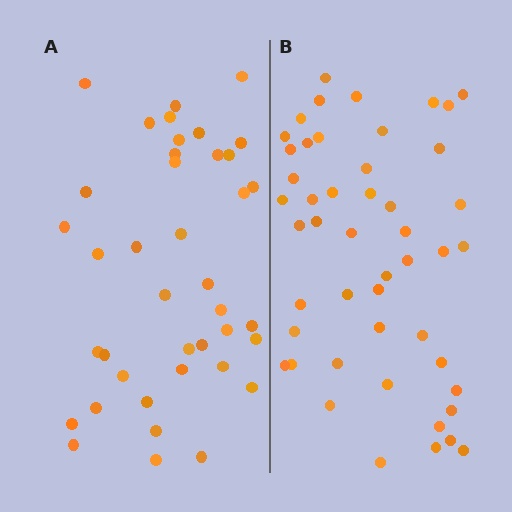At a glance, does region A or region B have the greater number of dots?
Region B (the right region) has more dots.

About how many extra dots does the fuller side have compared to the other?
Region B has roughly 8 or so more dots than region A.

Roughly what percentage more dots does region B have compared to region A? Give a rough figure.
About 20% more.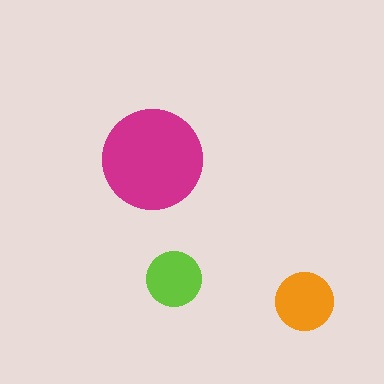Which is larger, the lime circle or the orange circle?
The orange one.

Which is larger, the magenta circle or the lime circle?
The magenta one.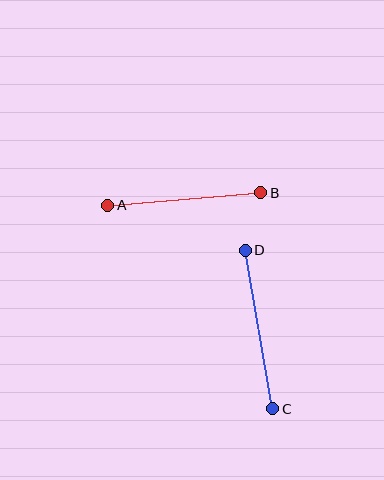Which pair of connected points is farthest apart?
Points C and D are farthest apart.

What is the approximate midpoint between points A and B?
The midpoint is at approximately (184, 199) pixels.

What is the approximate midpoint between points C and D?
The midpoint is at approximately (259, 330) pixels.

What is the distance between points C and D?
The distance is approximately 161 pixels.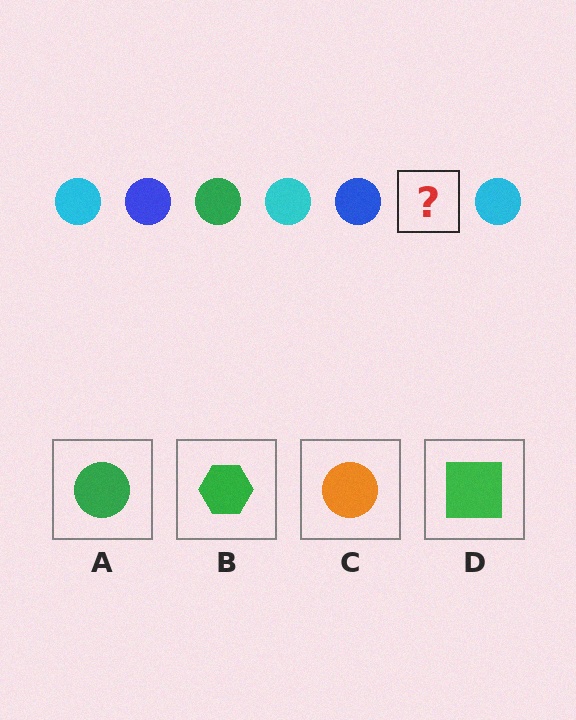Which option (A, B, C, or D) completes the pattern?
A.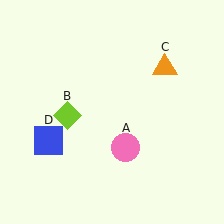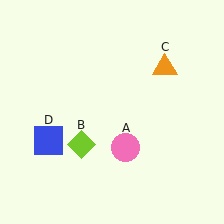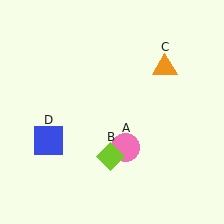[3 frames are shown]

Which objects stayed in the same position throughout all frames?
Pink circle (object A) and orange triangle (object C) and blue square (object D) remained stationary.